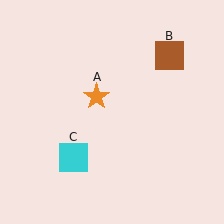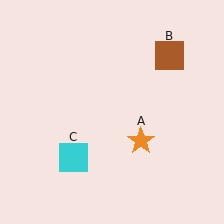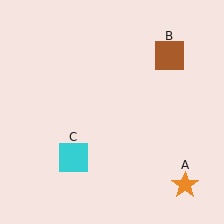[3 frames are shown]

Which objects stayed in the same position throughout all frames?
Brown square (object B) and cyan square (object C) remained stationary.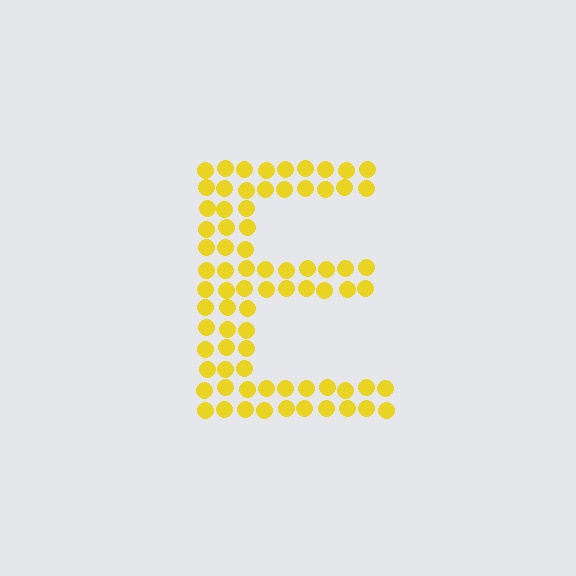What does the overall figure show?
The overall figure shows the letter E.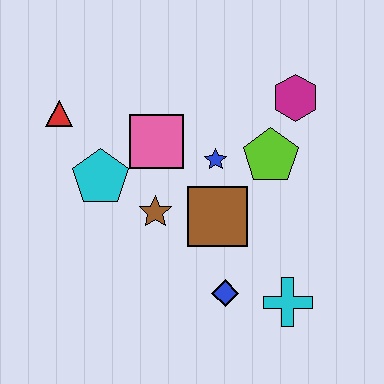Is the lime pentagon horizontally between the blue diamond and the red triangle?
No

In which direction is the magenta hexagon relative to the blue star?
The magenta hexagon is to the right of the blue star.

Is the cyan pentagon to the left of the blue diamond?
Yes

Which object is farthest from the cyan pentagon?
The cyan cross is farthest from the cyan pentagon.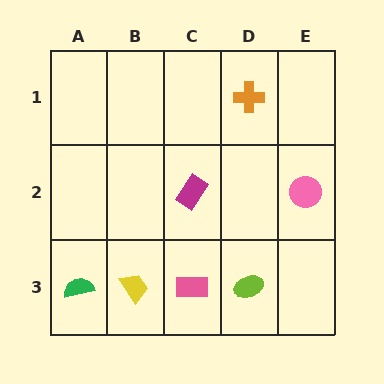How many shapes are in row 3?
4 shapes.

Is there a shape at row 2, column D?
No, that cell is empty.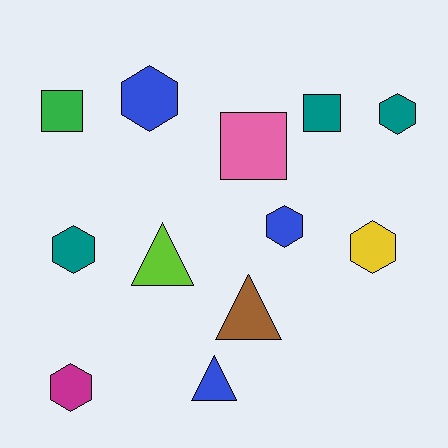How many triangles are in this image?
There are 3 triangles.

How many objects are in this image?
There are 12 objects.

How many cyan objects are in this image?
There are no cyan objects.